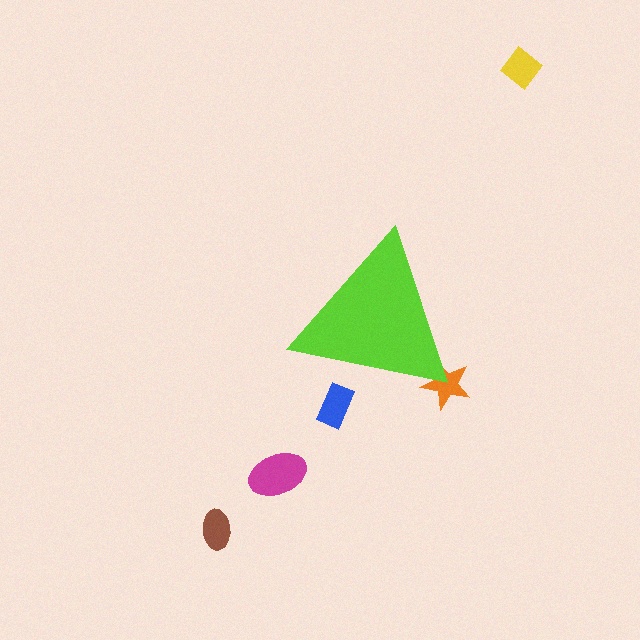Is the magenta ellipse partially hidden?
No, the magenta ellipse is fully visible.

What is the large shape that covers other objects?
A lime triangle.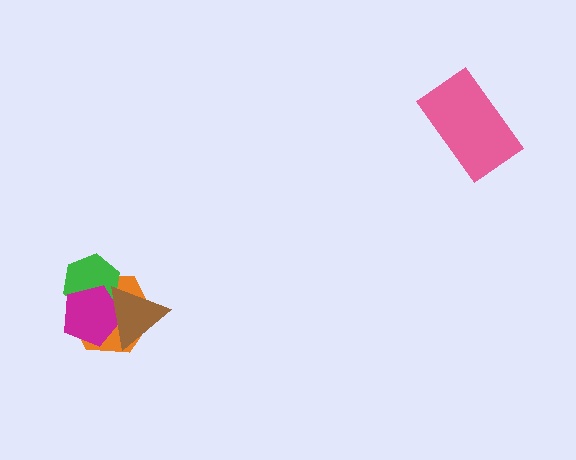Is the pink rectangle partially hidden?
No, no other shape covers it.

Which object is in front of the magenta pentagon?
The brown triangle is in front of the magenta pentagon.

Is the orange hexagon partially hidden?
Yes, it is partially covered by another shape.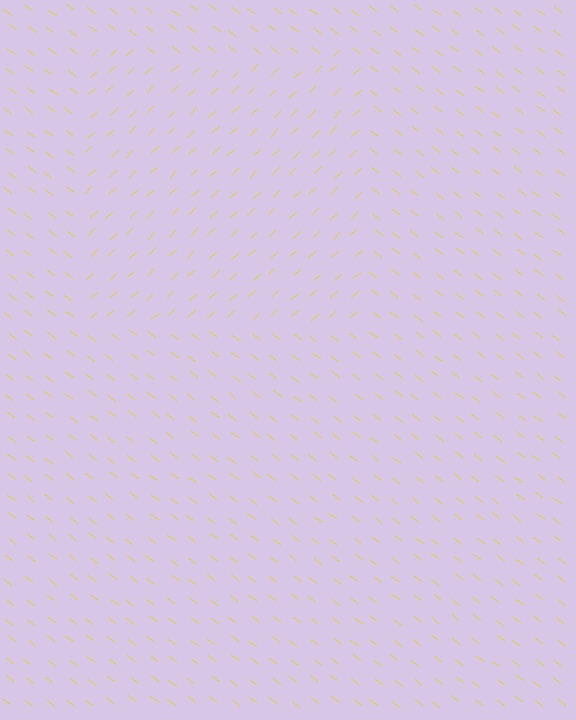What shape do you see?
I see a rectangle.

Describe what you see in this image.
The image is filled with small yellow line segments. A rectangle region in the image has lines oriented differently from the surrounding lines, creating a visible texture boundary.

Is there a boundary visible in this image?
Yes, there is a texture boundary formed by a change in line orientation.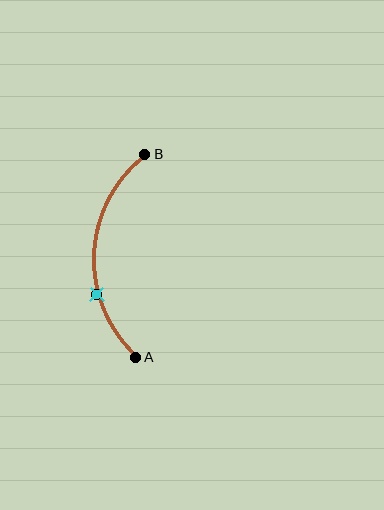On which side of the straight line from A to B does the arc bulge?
The arc bulges to the left of the straight line connecting A and B.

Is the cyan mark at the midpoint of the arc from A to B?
No. The cyan mark lies on the arc but is closer to endpoint A. The arc midpoint would be at the point on the curve equidistant along the arc from both A and B.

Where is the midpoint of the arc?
The arc midpoint is the point on the curve farthest from the straight line joining A and B. It sits to the left of that line.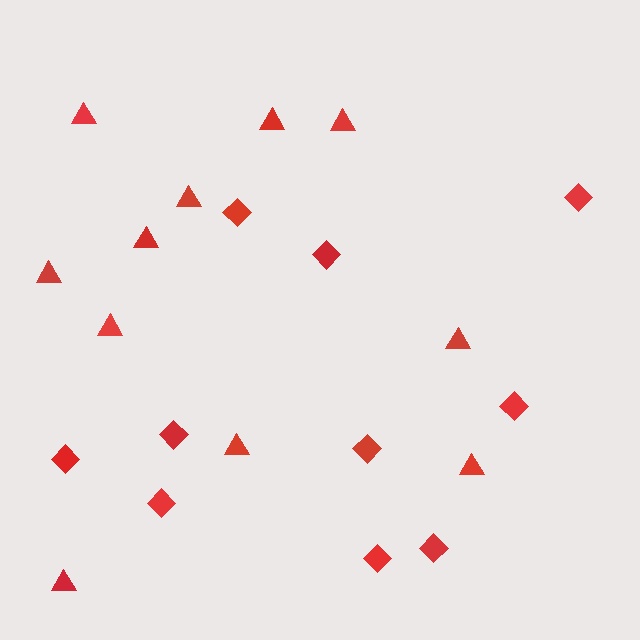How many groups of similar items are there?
There are 2 groups: one group of triangles (11) and one group of diamonds (10).